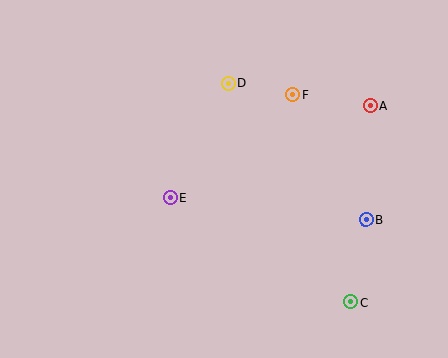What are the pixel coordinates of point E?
Point E is at (170, 198).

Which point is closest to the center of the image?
Point E at (170, 198) is closest to the center.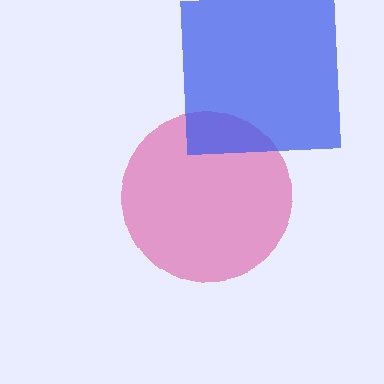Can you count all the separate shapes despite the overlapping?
Yes, there are 2 separate shapes.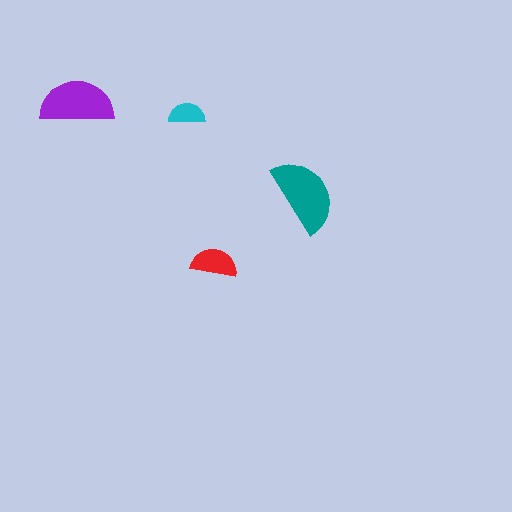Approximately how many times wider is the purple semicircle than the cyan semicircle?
About 2 times wider.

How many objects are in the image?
There are 4 objects in the image.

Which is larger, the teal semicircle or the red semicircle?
The teal one.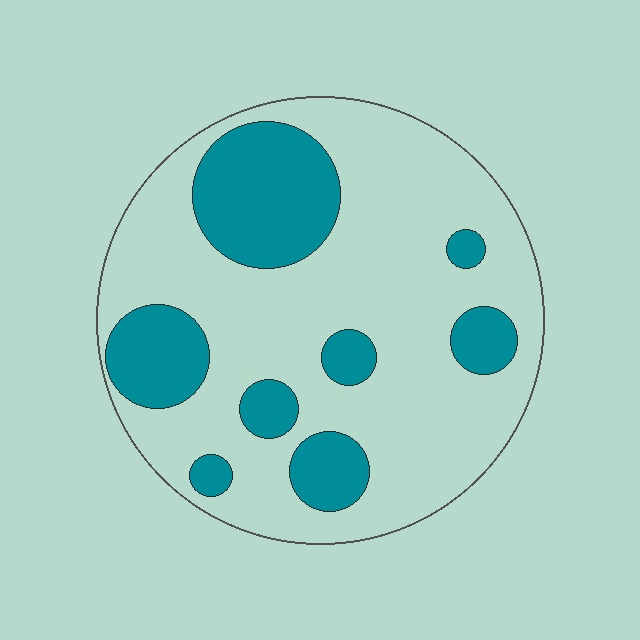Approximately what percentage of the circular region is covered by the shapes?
Approximately 25%.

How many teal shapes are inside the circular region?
8.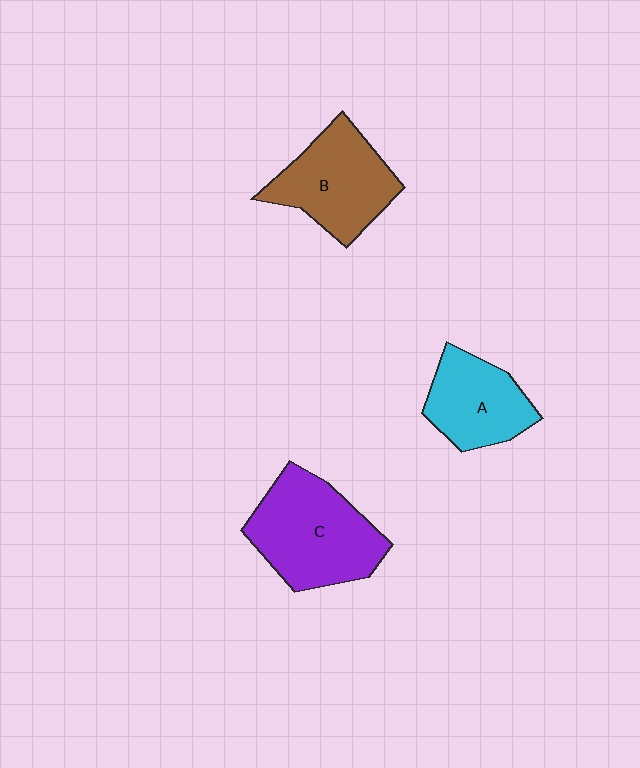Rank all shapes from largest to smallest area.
From largest to smallest: C (purple), B (brown), A (cyan).